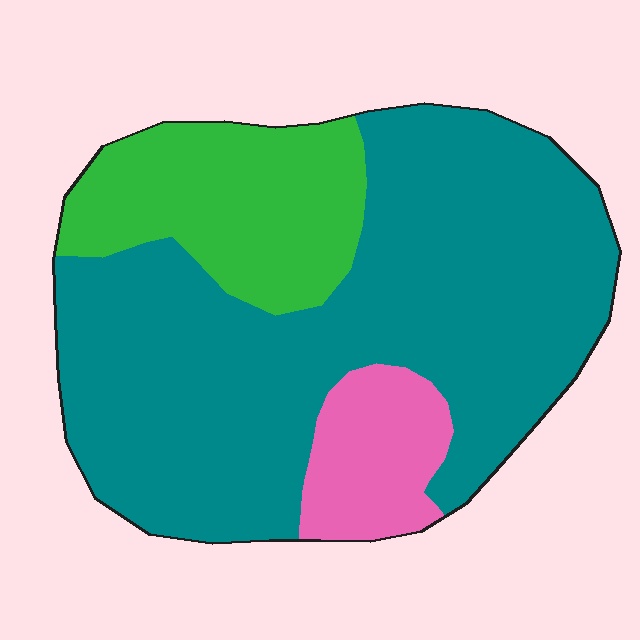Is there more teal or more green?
Teal.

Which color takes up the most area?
Teal, at roughly 70%.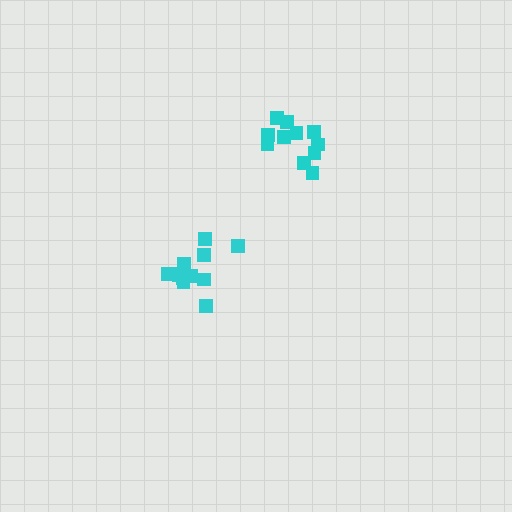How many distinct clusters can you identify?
There are 2 distinct clusters.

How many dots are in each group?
Group 1: 12 dots, Group 2: 11 dots (23 total).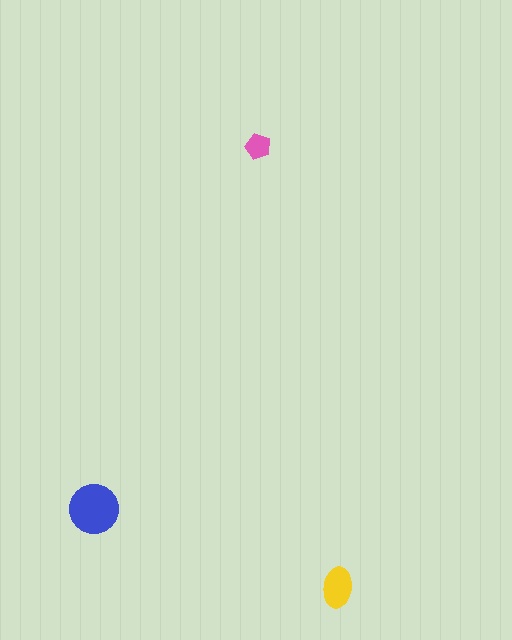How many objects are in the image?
There are 3 objects in the image.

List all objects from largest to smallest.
The blue circle, the yellow ellipse, the pink pentagon.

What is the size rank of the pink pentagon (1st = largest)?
3rd.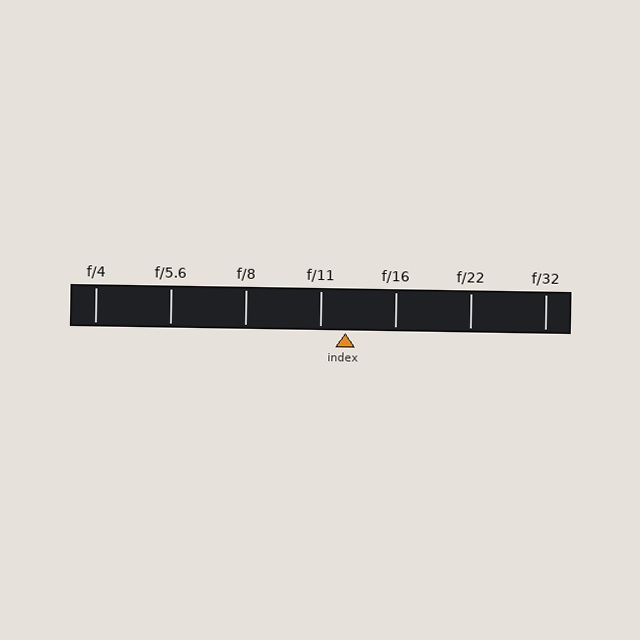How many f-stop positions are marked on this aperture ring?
There are 7 f-stop positions marked.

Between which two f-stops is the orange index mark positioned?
The index mark is between f/11 and f/16.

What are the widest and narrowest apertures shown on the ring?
The widest aperture shown is f/4 and the narrowest is f/32.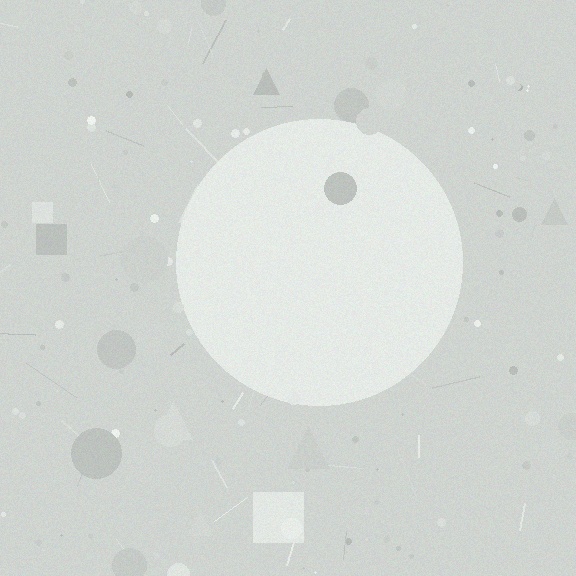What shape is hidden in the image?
A circle is hidden in the image.